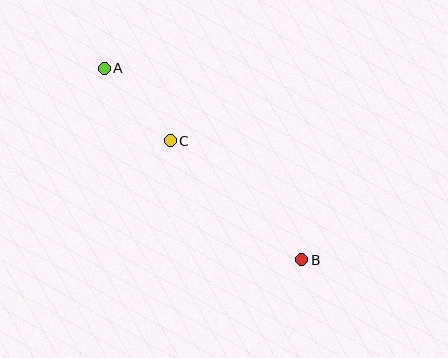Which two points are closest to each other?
Points A and C are closest to each other.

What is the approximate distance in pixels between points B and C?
The distance between B and C is approximately 177 pixels.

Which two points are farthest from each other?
Points A and B are farthest from each other.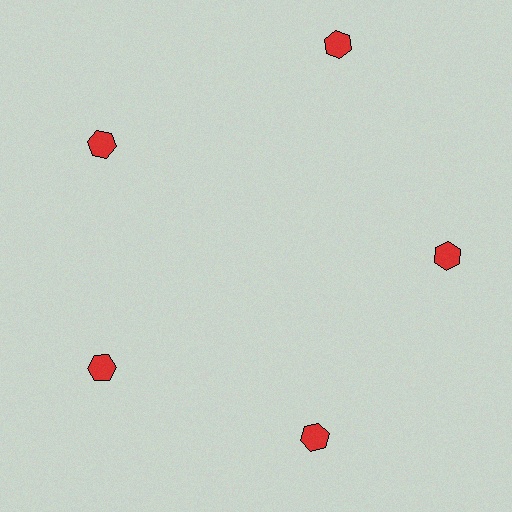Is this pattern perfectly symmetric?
No. The 5 red hexagons are arranged in a ring, but one element near the 1 o'clock position is pushed outward from the center, breaking the 5-fold rotational symmetry.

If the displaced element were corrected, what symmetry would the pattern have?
It would have 5-fold rotational symmetry — the pattern would map onto itself every 72 degrees.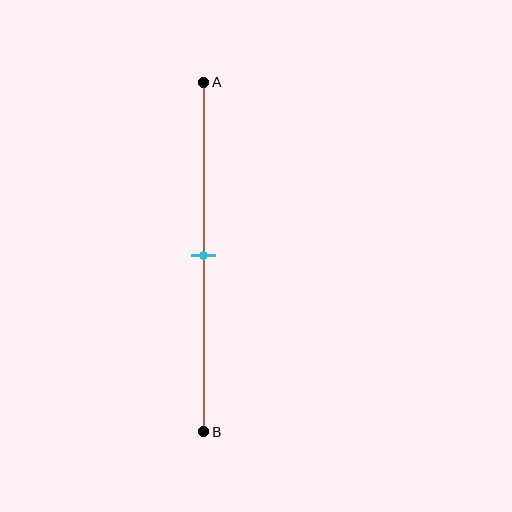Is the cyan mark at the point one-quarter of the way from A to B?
No, the mark is at about 50% from A, not at the 25% one-quarter point.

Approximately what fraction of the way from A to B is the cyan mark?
The cyan mark is approximately 50% of the way from A to B.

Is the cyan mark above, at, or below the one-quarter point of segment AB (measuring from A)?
The cyan mark is below the one-quarter point of segment AB.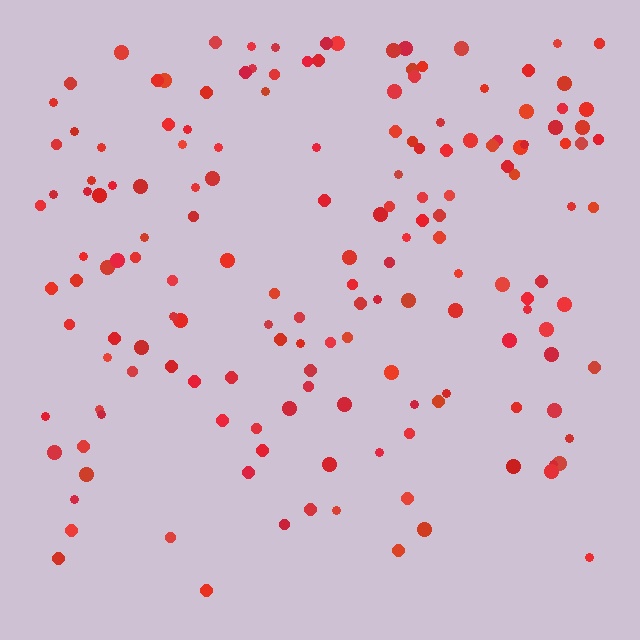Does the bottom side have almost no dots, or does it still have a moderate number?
Still a moderate number, just noticeably fewer than the top.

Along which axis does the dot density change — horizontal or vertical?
Vertical.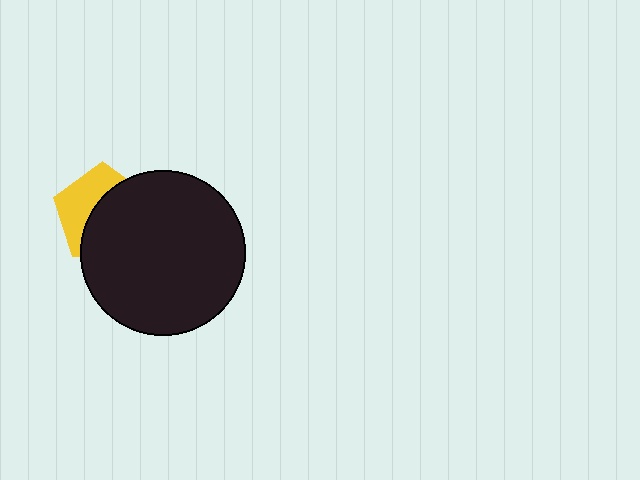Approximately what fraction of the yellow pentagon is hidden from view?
Roughly 59% of the yellow pentagon is hidden behind the black circle.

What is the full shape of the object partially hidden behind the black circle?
The partially hidden object is a yellow pentagon.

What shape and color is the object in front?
The object in front is a black circle.